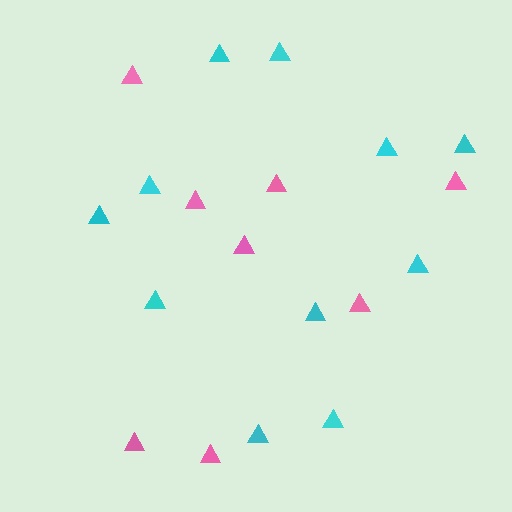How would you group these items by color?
There are 2 groups: one group of pink triangles (8) and one group of cyan triangles (11).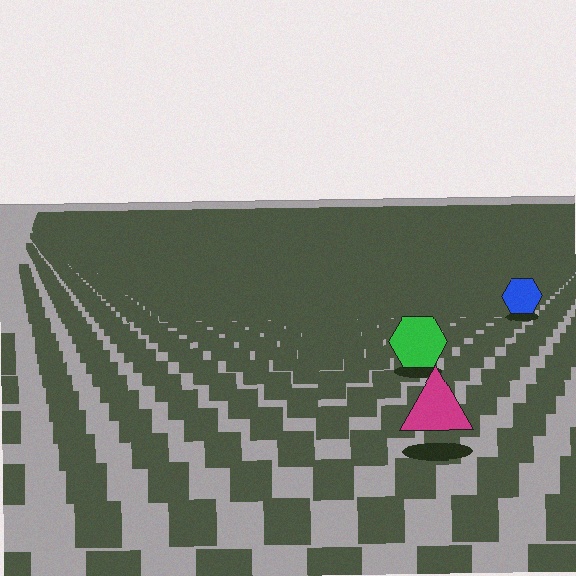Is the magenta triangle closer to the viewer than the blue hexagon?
Yes. The magenta triangle is closer — you can tell from the texture gradient: the ground texture is coarser near it.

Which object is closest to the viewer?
The magenta triangle is closest. The texture marks near it are larger and more spread out.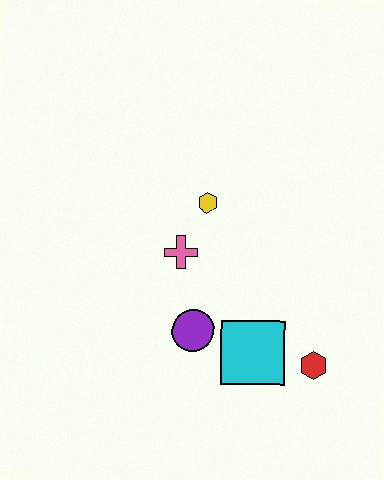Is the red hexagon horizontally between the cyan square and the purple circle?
No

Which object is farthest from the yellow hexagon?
The red hexagon is farthest from the yellow hexagon.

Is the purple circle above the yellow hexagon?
No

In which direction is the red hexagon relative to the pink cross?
The red hexagon is to the right of the pink cross.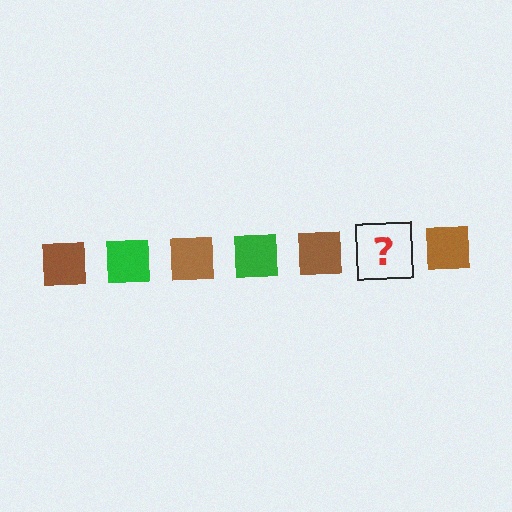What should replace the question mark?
The question mark should be replaced with a green square.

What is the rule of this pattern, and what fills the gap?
The rule is that the pattern cycles through brown, green squares. The gap should be filled with a green square.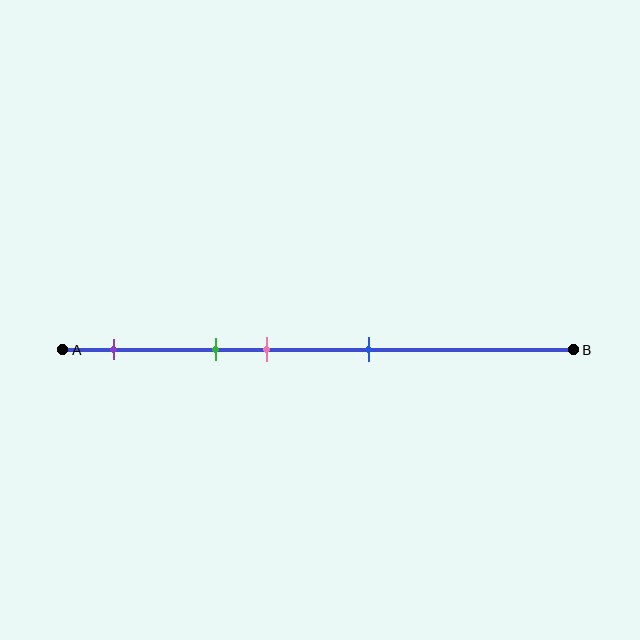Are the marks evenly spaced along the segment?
No, the marks are not evenly spaced.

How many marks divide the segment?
There are 4 marks dividing the segment.